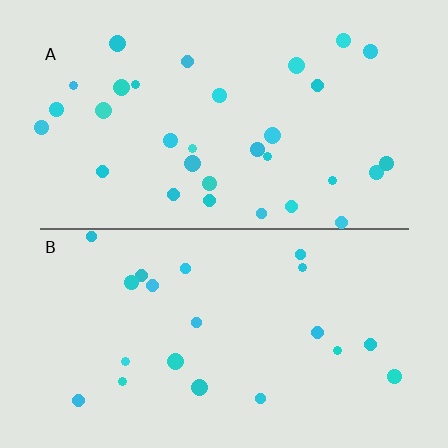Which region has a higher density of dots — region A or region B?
A (the top).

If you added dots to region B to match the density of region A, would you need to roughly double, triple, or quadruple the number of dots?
Approximately double.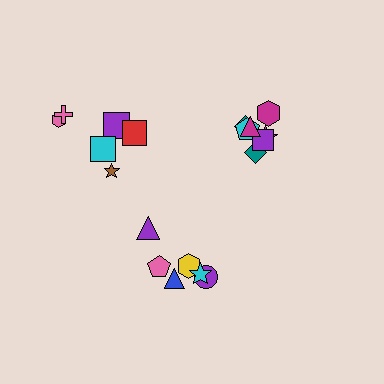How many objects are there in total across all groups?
There are 20 objects.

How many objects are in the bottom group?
There are 6 objects.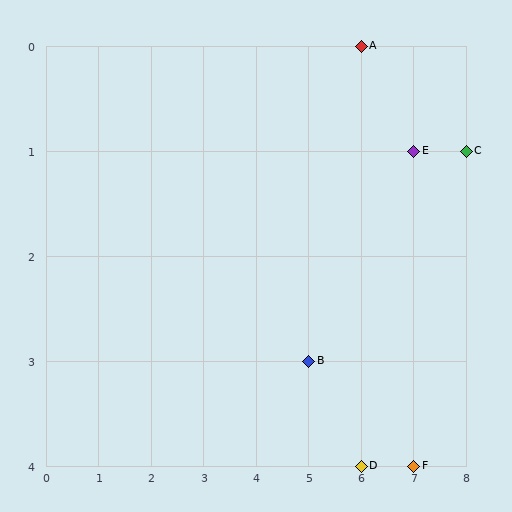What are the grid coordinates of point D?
Point D is at grid coordinates (6, 4).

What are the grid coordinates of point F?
Point F is at grid coordinates (7, 4).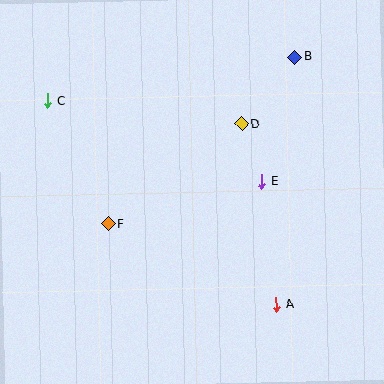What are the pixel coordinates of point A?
Point A is at (276, 304).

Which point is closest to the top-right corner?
Point B is closest to the top-right corner.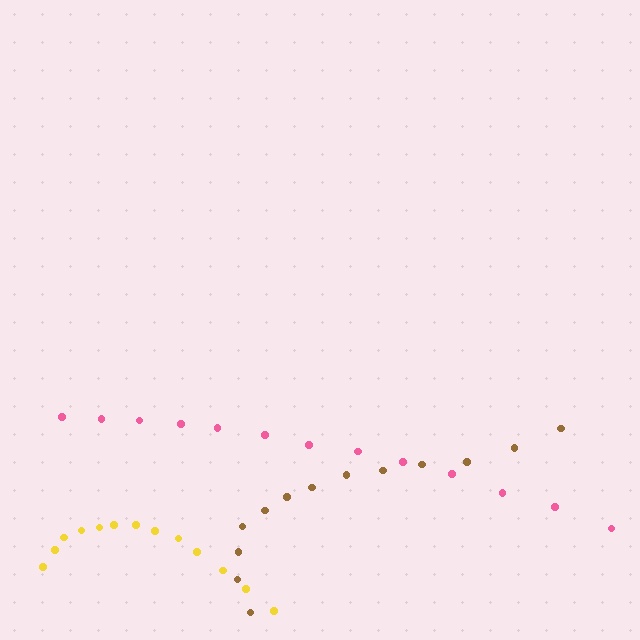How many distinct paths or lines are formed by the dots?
There are 3 distinct paths.